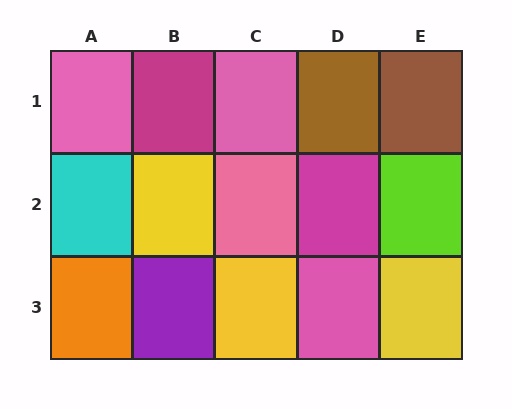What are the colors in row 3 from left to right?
Orange, purple, yellow, pink, yellow.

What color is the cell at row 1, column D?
Brown.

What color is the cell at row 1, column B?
Magenta.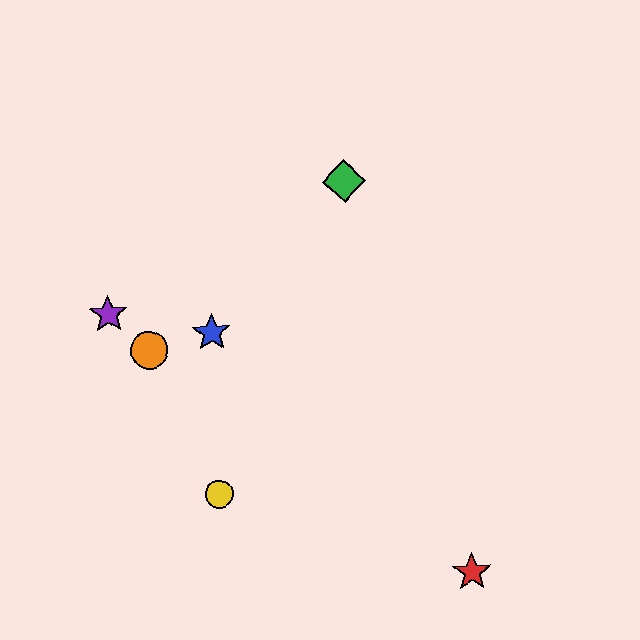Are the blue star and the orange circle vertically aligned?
No, the blue star is at x≈212 and the orange circle is at x≈149.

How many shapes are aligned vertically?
2 shapes (the blue star, the yellow circle) are aligned vertically.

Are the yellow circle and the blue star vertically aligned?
Yes, both are at x≈219.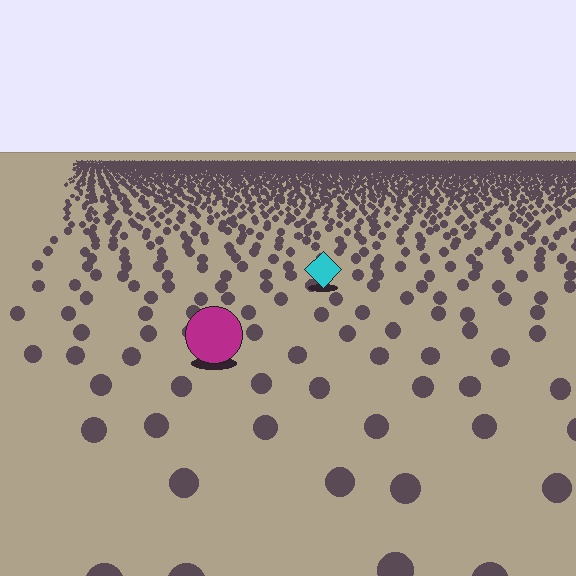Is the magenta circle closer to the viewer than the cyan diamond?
Yes. The magenta circle is closer — you can tell from the texture gradient: the ground texture is coarser near it.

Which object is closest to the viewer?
The magenta circle is closest. The texture marks near it are larger and more spread out.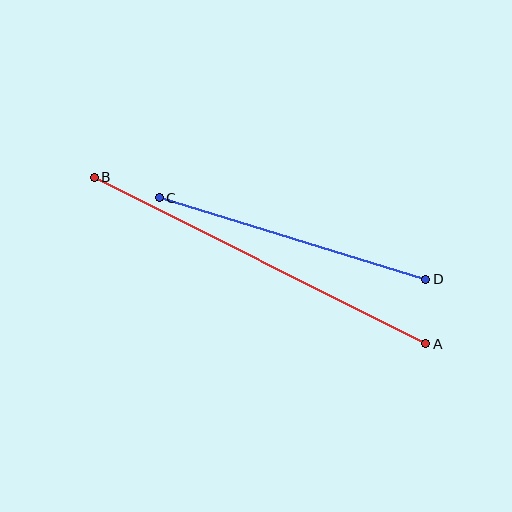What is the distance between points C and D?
The distance is approximately 278 pixels.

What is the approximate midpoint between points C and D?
The midpoint is at approximately (293, 238) pixels.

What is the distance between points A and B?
The distance is approximately 371 pixels.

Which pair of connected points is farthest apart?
Points A and B are farthest apart.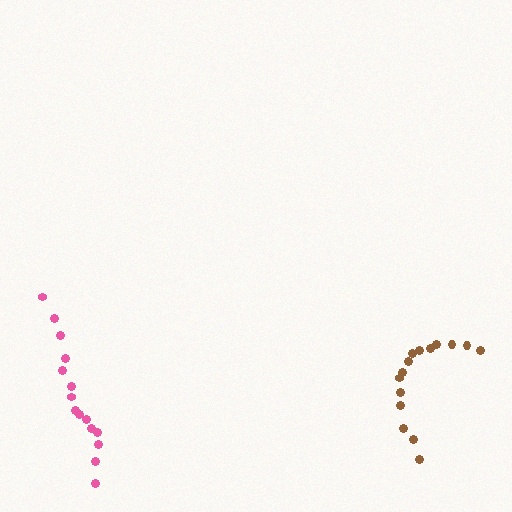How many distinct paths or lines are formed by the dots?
There are 2 distinct paths.